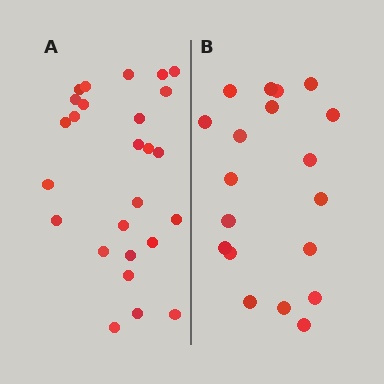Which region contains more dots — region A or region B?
Region A (the left region) has more dots.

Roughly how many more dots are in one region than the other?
Region A has roughly 8 or so more dots than region B.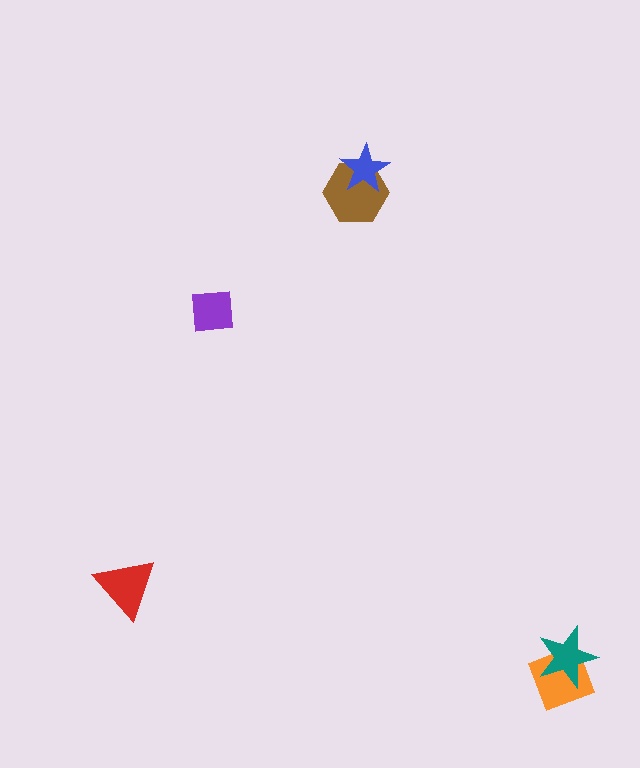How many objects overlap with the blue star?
1 object overlaps with the blue star.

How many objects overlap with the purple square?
0 objects overlap with the purple square.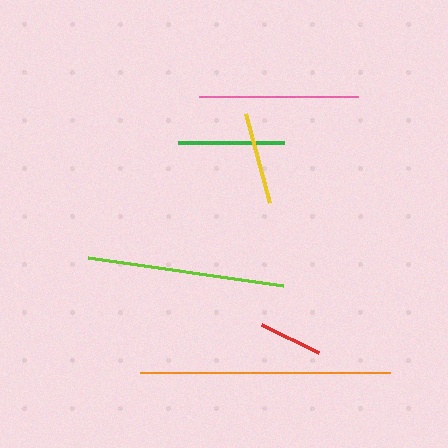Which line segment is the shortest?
The red line is the shortest at approximately 64 pixels.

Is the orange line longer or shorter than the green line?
The orange line is longer than the green line.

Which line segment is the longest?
The orange line is the longest at approximately 250 pixels.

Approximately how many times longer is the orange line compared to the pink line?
The orange line is approximately 1.6 times the length of the pink line.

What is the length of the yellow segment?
The yellow segment is approximately 93 pixels long.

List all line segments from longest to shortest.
From longest to shortest: orange, lime, pink, green, yellow, red.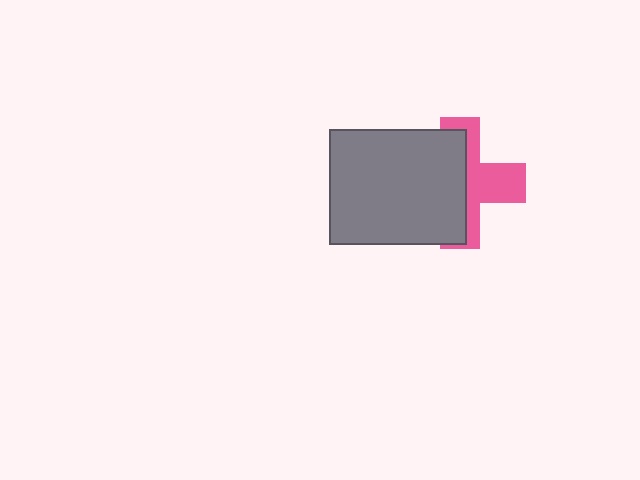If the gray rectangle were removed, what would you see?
You would see the complete pink cross.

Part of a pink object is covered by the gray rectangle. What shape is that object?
It is a cross.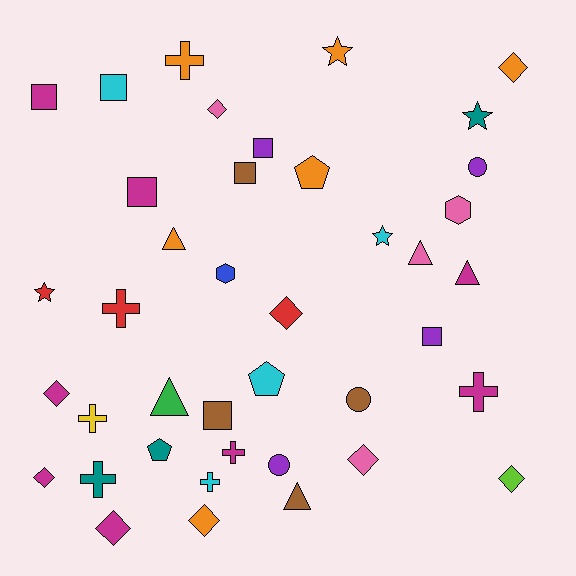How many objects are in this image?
There are 40 objects.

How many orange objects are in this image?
There are 6 orange objects.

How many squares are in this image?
There are 7 squares.